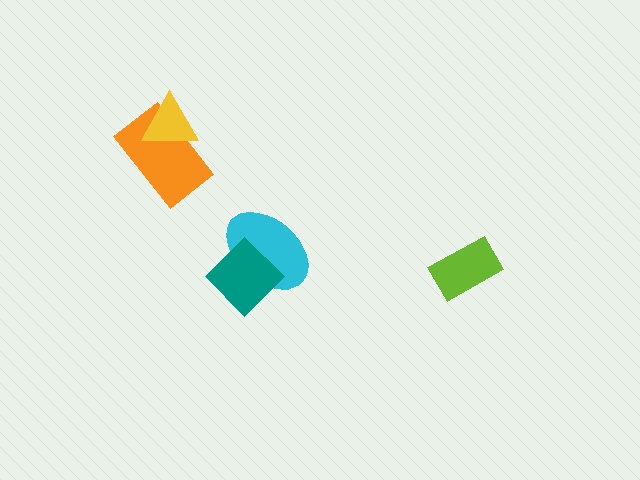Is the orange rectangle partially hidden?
Yes, it is partially covered by another shape.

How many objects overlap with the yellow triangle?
1 object overlaps with the yellow triangle.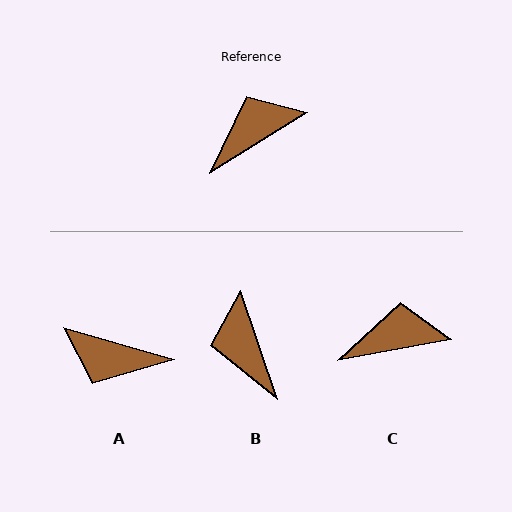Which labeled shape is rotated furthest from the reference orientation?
A, about 132 degrees away.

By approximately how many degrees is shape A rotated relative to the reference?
Approximately 132 degrees counter-clockwise.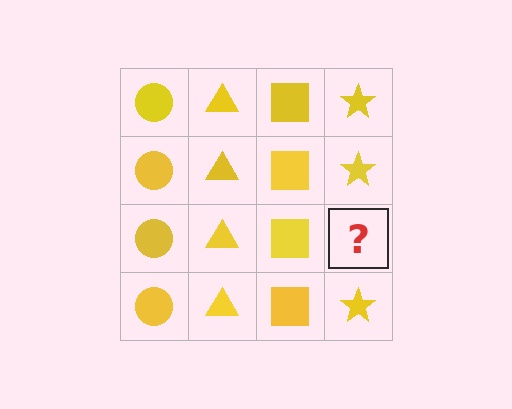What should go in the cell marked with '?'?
The missing cell should contain a yellow star.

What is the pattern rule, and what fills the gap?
The rule is that each column has a consistent shape. The gap should be filled with a yellow star.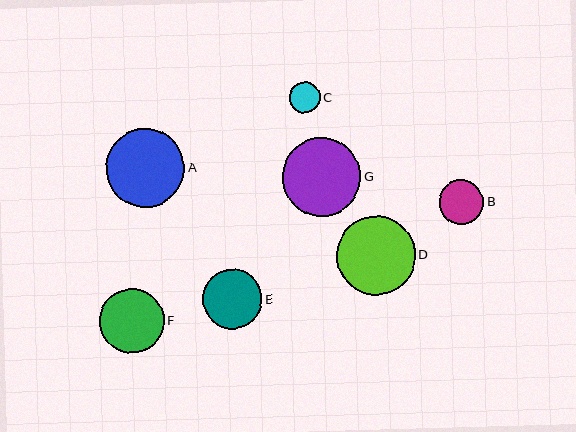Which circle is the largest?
Circle D is the largest with a size of approximately 79 pixels.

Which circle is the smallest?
Circle C is the smallest with a size of approximately 30 pixels.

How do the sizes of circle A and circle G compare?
Circle A and circle G are approximately the same size.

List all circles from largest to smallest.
From largest to smallest: D, A, G, F, E, B, C.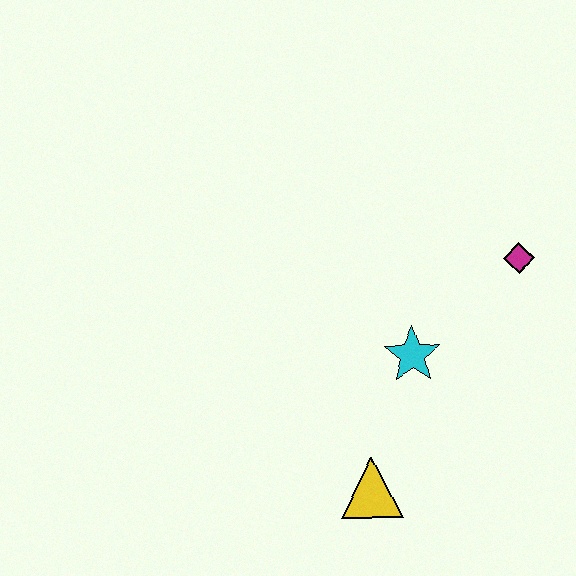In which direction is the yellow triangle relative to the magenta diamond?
The yellow triangle is below the magenta diamond.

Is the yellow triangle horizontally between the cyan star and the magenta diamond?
No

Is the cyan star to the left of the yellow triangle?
No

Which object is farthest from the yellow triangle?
The magenta diamond is farthest from the yellow triangle.